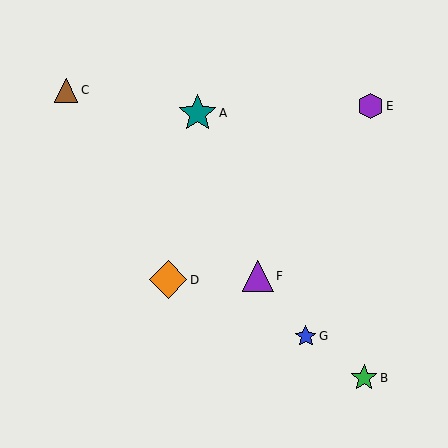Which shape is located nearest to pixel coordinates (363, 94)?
The purple hexagon (labeled E) at (370, 106) is nearest to that location.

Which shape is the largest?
The orange diamond (labeled D) is the largest.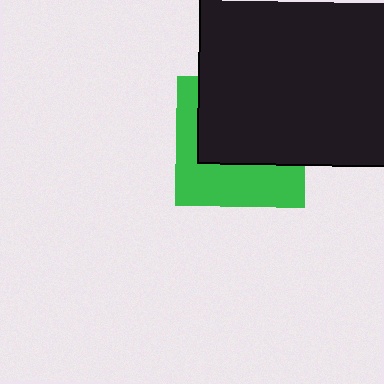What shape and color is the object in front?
The object in front is a black rectangle.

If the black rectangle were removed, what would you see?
You would see the complete green square.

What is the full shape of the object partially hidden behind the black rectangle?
The partially hidden object is a green square.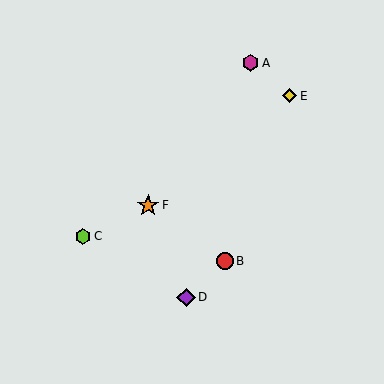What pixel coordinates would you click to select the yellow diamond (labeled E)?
Click at (290, 96) to select the yellow diamond E.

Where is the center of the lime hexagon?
The center of the lime hexagon is at (83, 236).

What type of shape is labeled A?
Shape A is a magenta hexagon.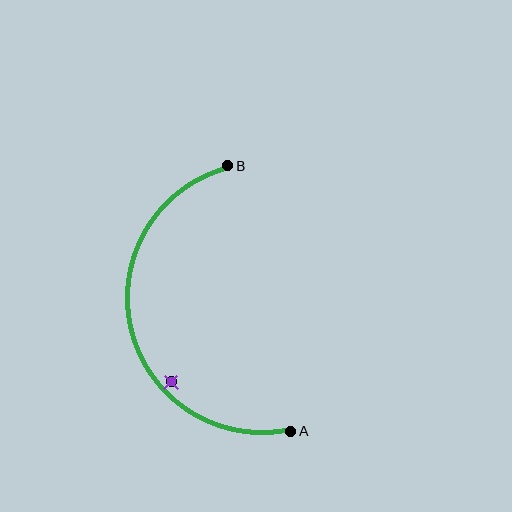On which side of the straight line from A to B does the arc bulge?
The arc bulges to the left of the straight line connecting A and B.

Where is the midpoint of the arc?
The arc midpoint is the point on the curve farthest from the straight line joining A and B. It sits to the left of that line.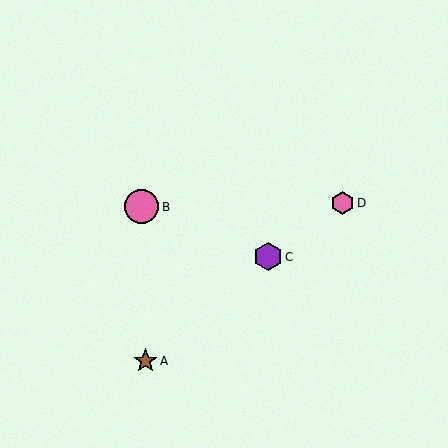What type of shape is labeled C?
Shape C is a purple hexagon.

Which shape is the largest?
The pink circle (labeled B) is the largest.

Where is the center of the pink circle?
The center of the pink circle is at (142, 207).